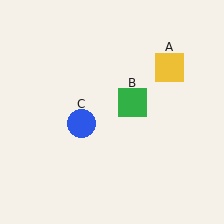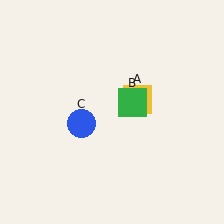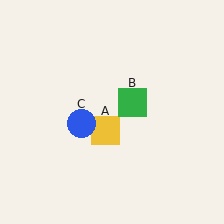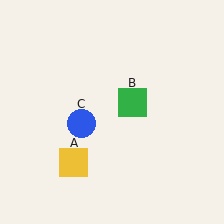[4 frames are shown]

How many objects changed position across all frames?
1 object changed position: yellow square (object A).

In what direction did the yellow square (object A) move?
The yellow square (object A) moved down and to the left.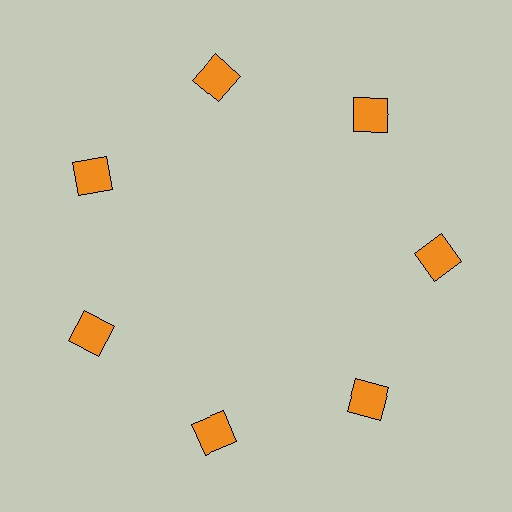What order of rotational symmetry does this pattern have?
This pattern has 7-fold rotational symmetry.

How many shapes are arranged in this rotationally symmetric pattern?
There are 7 shapes, arranged in 7 groups of 1.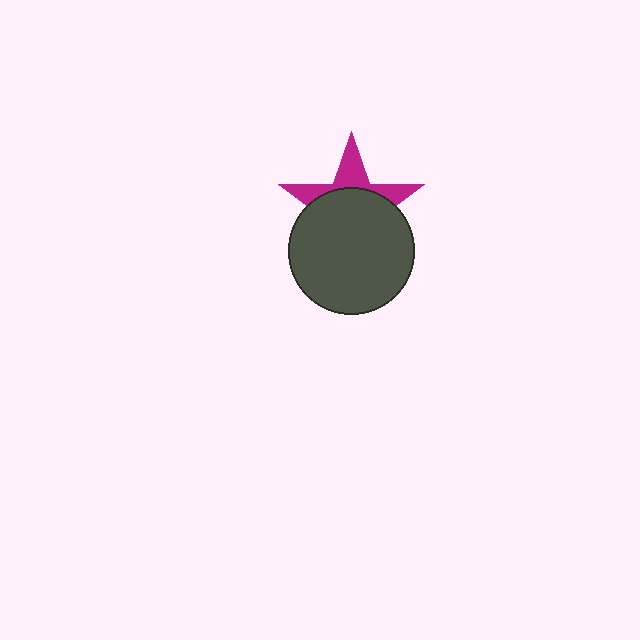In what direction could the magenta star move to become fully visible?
The magenta star could move up. That would shift it out from behind the dark gray circle entirely.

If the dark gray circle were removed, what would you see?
You would see the complete magenta star.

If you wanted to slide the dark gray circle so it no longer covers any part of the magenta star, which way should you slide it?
Slide it down — that is the most direct way to separate the two shapes.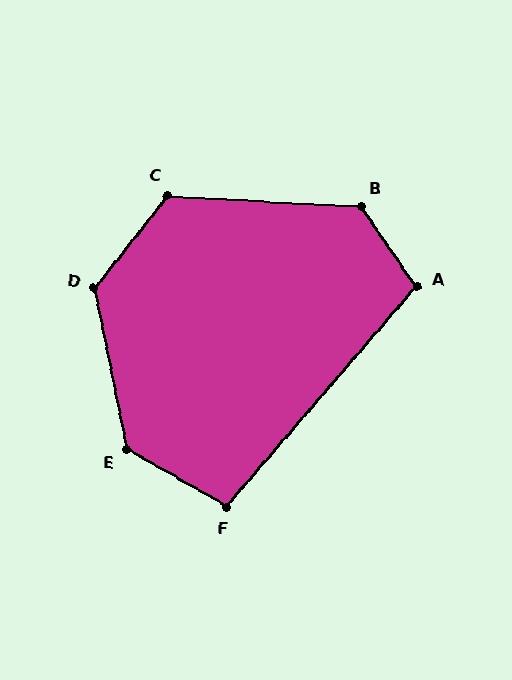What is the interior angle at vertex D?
Approximately 131 degrees (obtuse).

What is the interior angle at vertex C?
Approximately 125 degrees (obtuse).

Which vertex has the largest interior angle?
E, at approximately 131 degrees.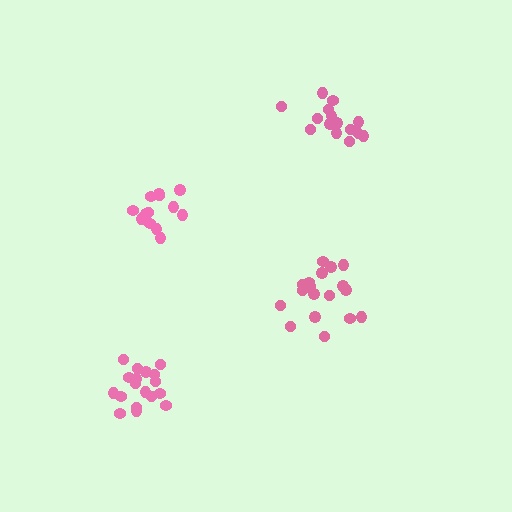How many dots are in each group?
Group 1: 16 dots, Group 2: 13 dots, Group 3: 18 dots, Group 4: 18 dots (65 total).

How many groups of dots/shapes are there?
There are 4 groups.